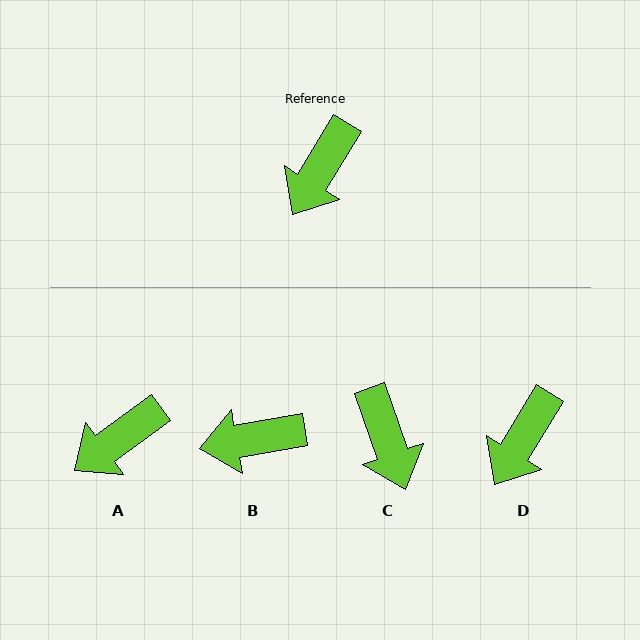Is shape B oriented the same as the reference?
No, it is off by about 49 degrees.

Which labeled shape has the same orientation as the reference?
D.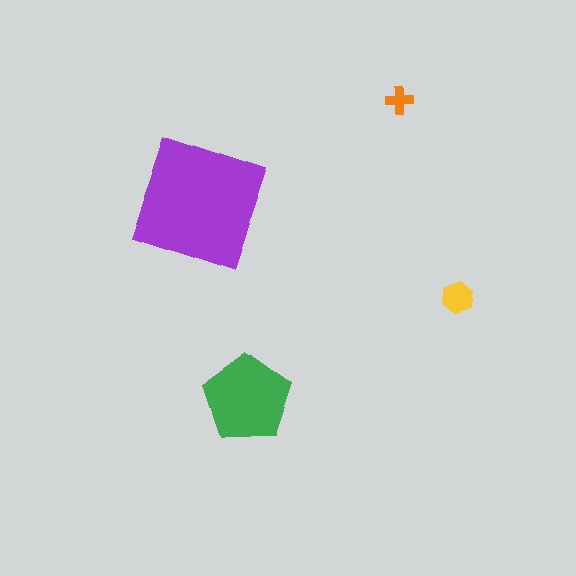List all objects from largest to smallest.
The purple square, the green pentagon, the yellow hexagon, the orange cross.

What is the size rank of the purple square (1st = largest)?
1st.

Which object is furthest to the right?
The yellow hexagon is rightmost.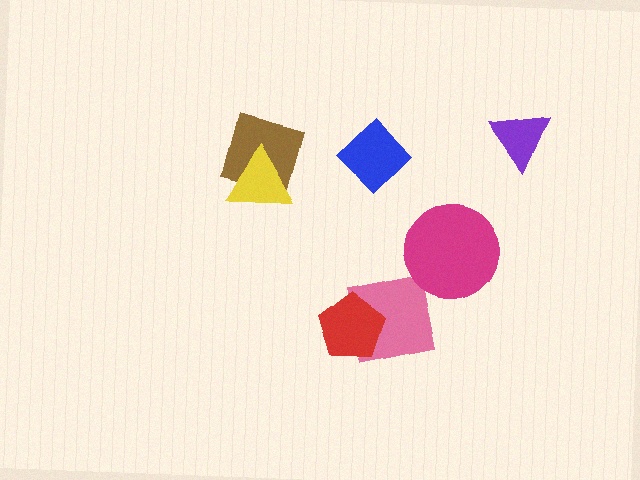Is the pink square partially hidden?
Yes, it is partially covered by another shape.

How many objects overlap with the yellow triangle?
1 object overlaps with the yellow triangle.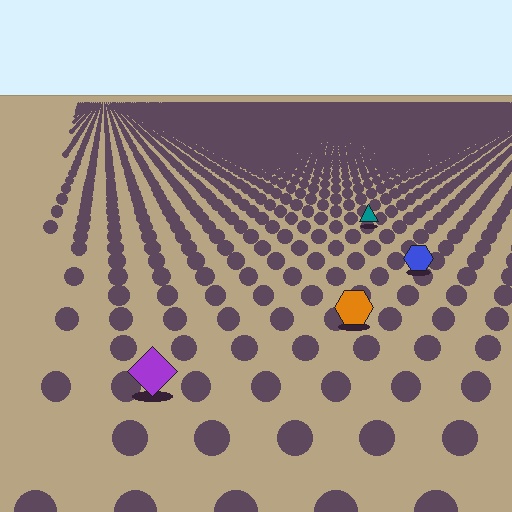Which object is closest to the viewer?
The purple diamond is closest. The texture marks near it are larger and more spread out.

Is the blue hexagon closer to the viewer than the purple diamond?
No. The purple diamond is closer — you can tell from the texture gradient: the ground texture is coarser near it.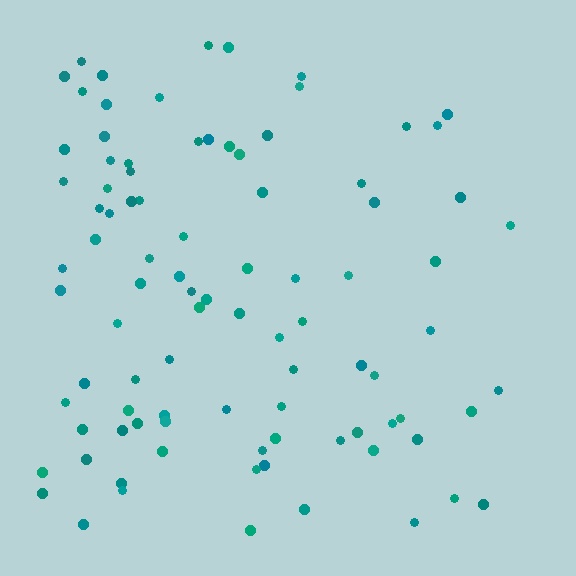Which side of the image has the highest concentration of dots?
The left.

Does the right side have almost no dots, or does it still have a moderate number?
Still a moderate number, just noticeably fewer than the left.